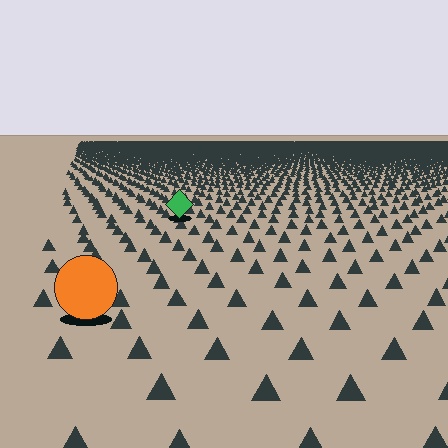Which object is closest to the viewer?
The orange circle is closest. The texture marks near it are larger and more spread out.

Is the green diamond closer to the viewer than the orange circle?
No. The orange circle is closer — you can tell from the texture gradient: the ground texture is coarser near it.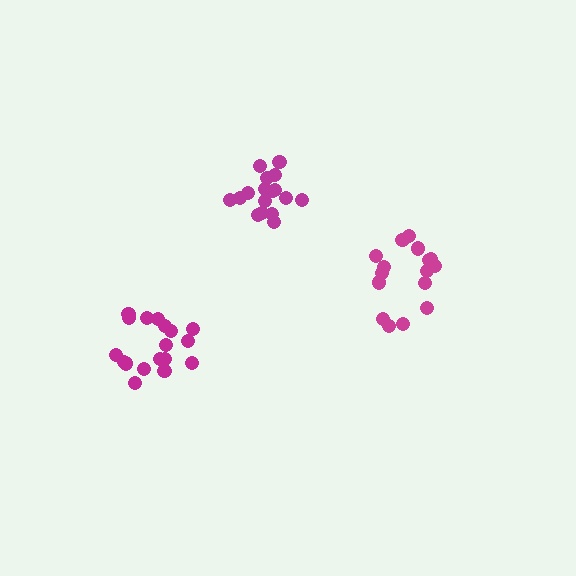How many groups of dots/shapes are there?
There are 3 groups.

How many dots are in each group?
Group 1: 18 dots, Group 2: 16 dots, Group 3: 17 dots (51 total).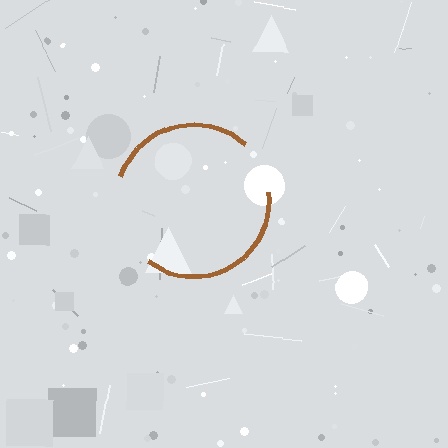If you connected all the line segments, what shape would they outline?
They would outline a circle.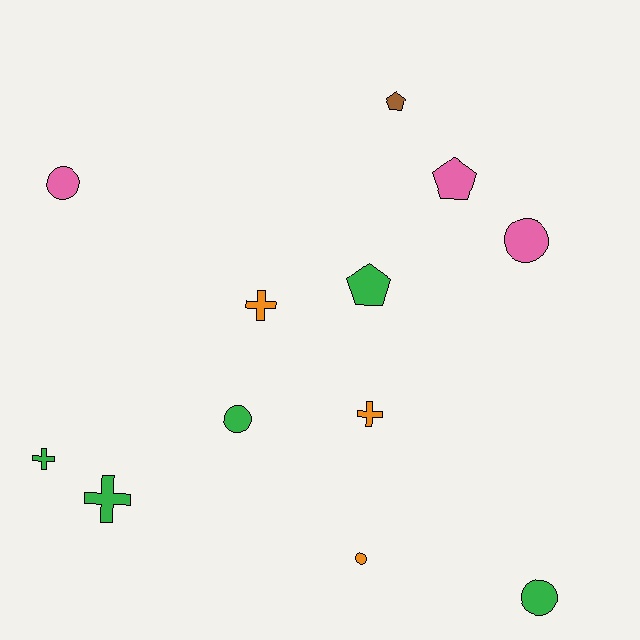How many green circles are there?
There are 2 green circles.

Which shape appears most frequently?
Circle, with 5 objects.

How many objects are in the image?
There are 12 objects.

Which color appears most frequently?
Green, with 5 objects.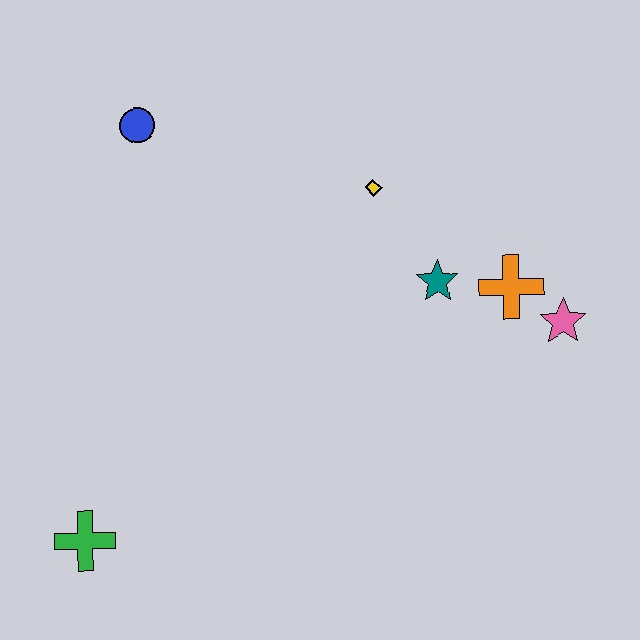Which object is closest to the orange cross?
The pink star is closest to the orange cross.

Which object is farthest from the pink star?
The green cross is farthest from the pink star.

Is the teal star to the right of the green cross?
Yes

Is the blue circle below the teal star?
No